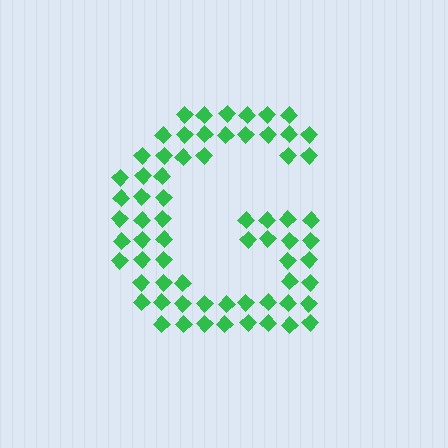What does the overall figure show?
The overall figure shows the letter G.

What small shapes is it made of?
It is made of small diamonds.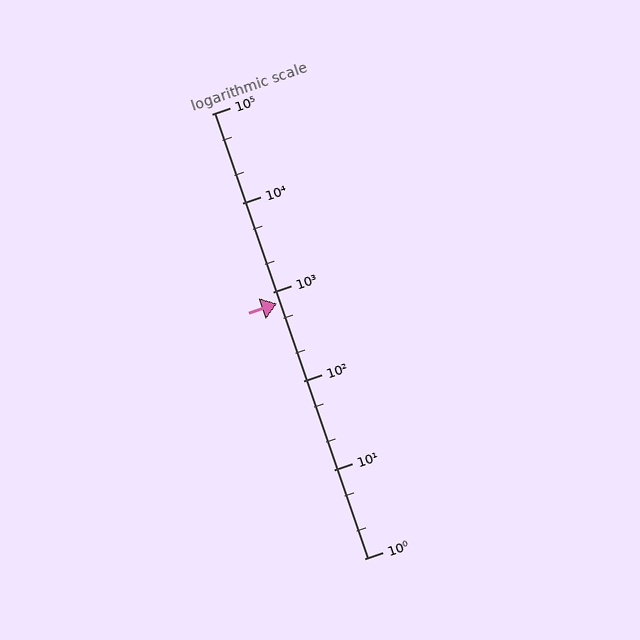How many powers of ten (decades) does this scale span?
The scale spans 5 decades, from 1 to 100000.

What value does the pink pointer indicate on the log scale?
The pointer indicates approximately 730.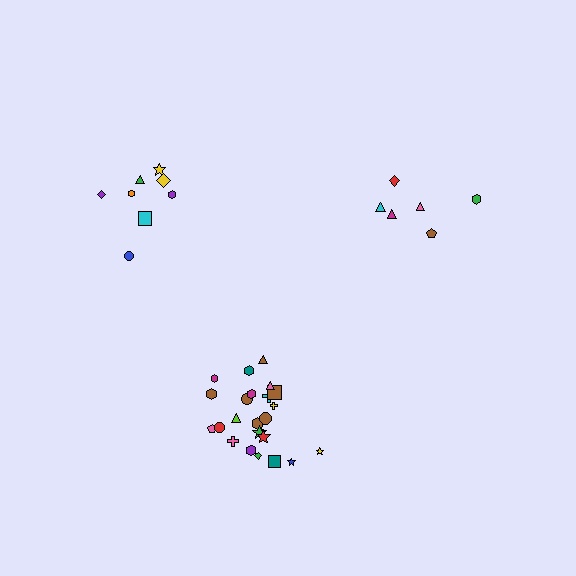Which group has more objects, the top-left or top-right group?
The top-left group.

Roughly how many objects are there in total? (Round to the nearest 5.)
Roughly 40 objects in total.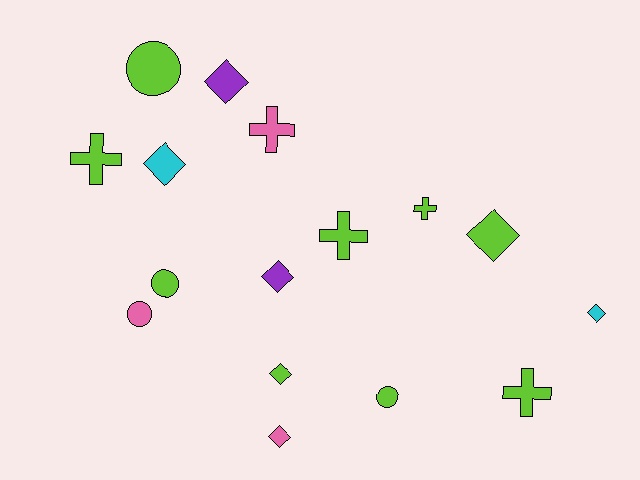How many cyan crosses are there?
There are no cyan crosses.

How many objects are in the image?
There are 16 objects.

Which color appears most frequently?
Lime, with 9 objects.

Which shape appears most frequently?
Diamond, with 7 objects.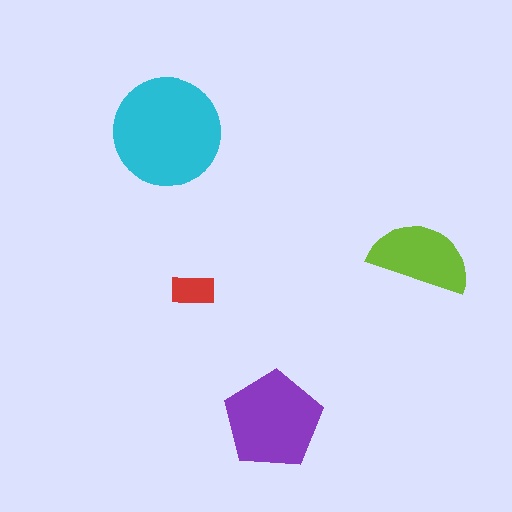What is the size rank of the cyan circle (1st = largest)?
1st.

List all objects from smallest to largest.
The red rectangle, the lime semicircle, the purple pentagon, the cyan circle.